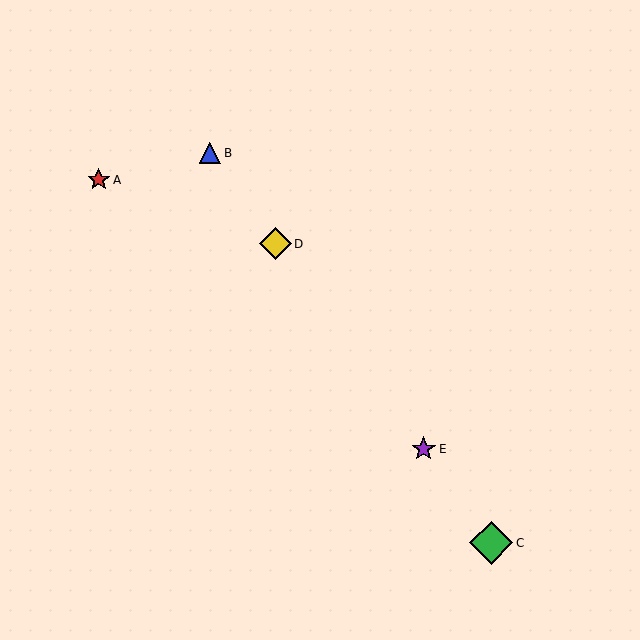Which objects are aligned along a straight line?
Objects B, C, D, E are aligned along a straight line.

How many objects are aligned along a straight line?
4 objects (B, C, D, E) are aligned along a straight line.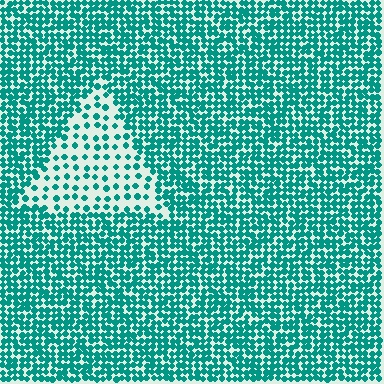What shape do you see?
I see a triangle.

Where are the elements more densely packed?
The elements are more densely packed outside the triangle boundary.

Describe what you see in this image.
The image contains small teal elements arranged at two different densities. A triangle-shaped region is visible where the elements are less densely packed than the surrounding area.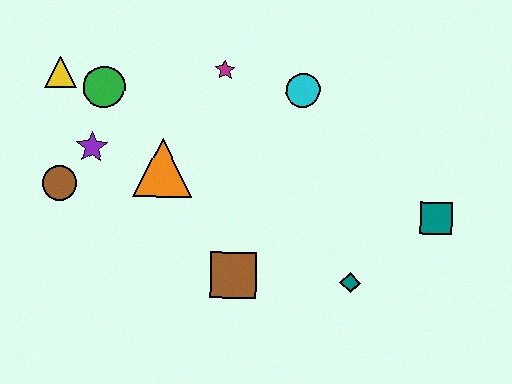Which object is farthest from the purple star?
The teal square is farthest from the purple star.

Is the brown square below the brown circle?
Yes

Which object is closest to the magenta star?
The cyan circle is closest to the magenta star.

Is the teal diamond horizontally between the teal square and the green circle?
Yes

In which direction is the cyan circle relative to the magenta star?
The cyan circle is to the right of the magenta star.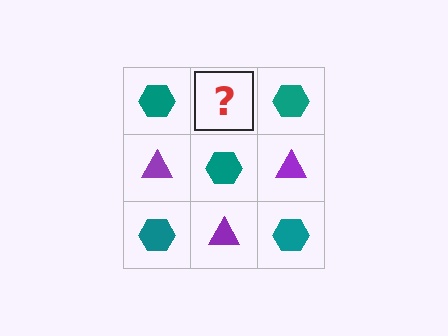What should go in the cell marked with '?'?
The missing cell should contain a purple triangle.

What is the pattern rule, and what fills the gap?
The rule is that it alternates teal hexagon and purple triangle in a checkerboard pattern. The gap should be filled with a purple triangle.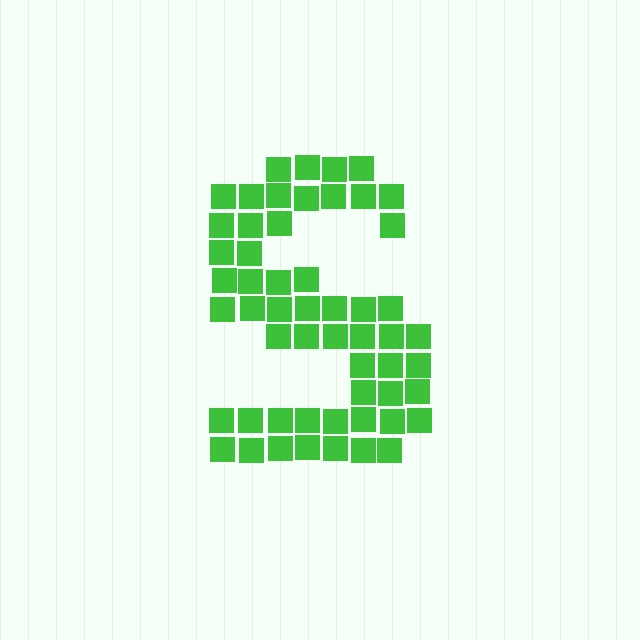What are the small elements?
The small elements are squares.